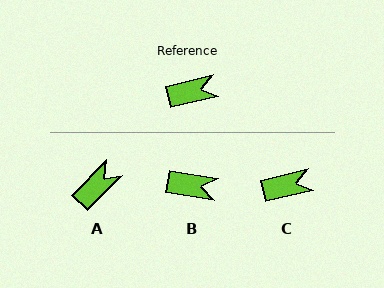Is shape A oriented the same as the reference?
No, it is off by about 32 degrees.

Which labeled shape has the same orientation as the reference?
C.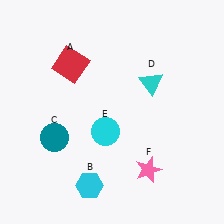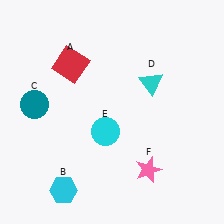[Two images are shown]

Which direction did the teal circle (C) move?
The teal circle (C) moved up.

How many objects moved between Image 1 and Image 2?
2 objects moved between the two images.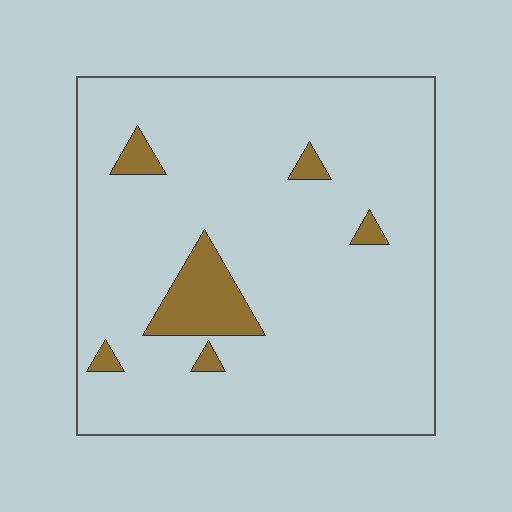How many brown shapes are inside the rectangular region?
6.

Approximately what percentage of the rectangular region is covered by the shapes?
Approximately 10%.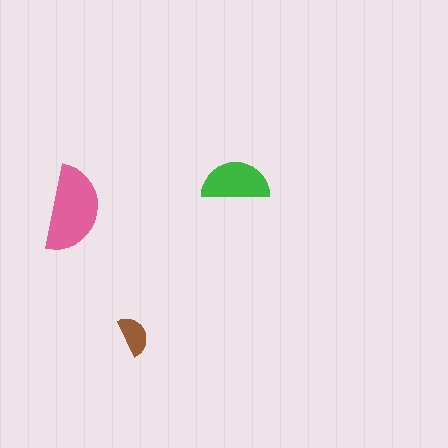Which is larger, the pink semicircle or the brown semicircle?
The pink one.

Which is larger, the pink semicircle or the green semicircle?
The pink one.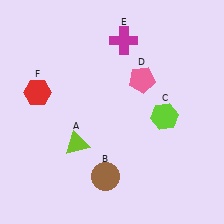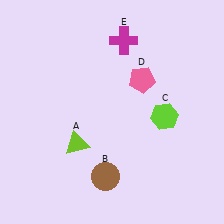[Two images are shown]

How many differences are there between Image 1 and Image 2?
There is 1 difference between the two images.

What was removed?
The red hexagon (F) was removed in Image 2.